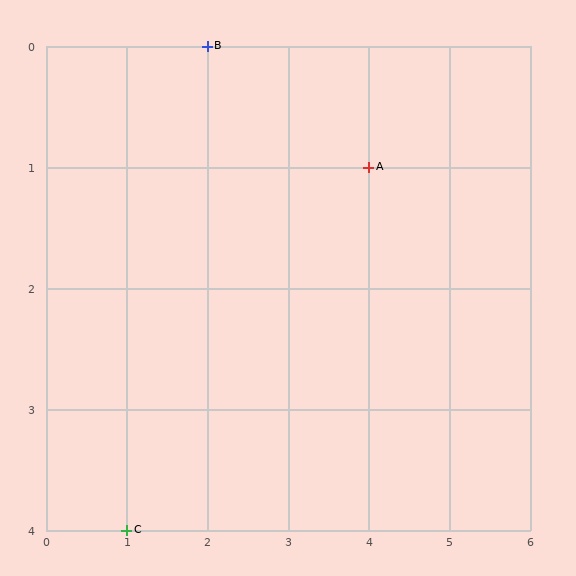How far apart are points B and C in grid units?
Points B and C are 1 column and 4 rows apart (about 4.1 grid units diagonally).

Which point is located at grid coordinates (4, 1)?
Point A is at (4, 1).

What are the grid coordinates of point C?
Point C is at grid coordinates (1, 4).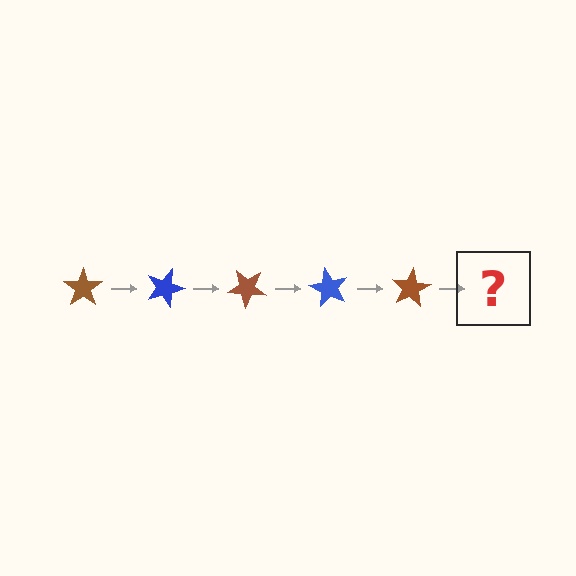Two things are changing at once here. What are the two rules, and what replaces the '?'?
The two rules are that it rotates 20 degrees each step and the color cycles through brown and blue. The '?' should be a blue star, rotated 100 degrees from the start.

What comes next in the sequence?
The next element should be a blue star, rotated 100 degrees from the start.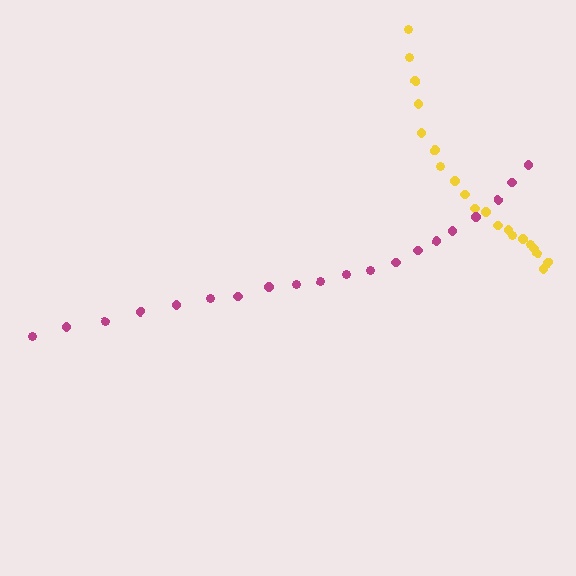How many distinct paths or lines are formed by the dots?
There are 2 distinct paths.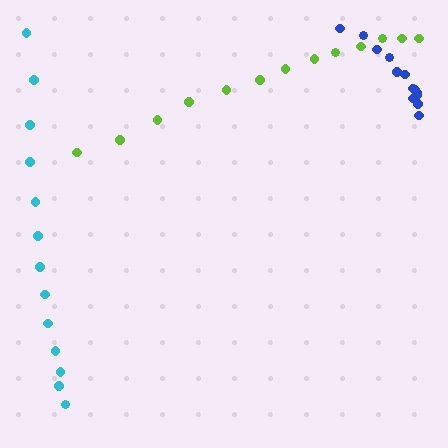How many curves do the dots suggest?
There are 3 distinct paths.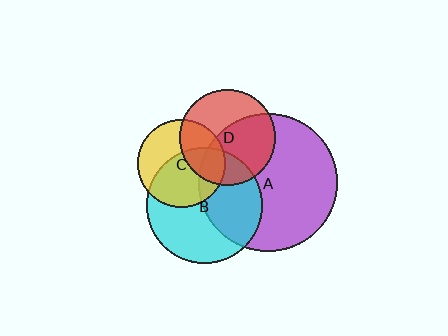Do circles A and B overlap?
Yes.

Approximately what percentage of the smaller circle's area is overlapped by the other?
Approximately 45%.